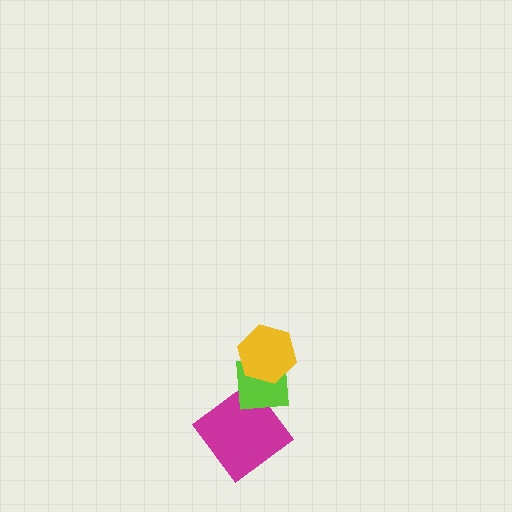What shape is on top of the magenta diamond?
The lime square is on top of the magenta diamond.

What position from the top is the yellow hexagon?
The yellow hexagon is 1st from the top.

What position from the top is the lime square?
The lime square is 2nd from the top.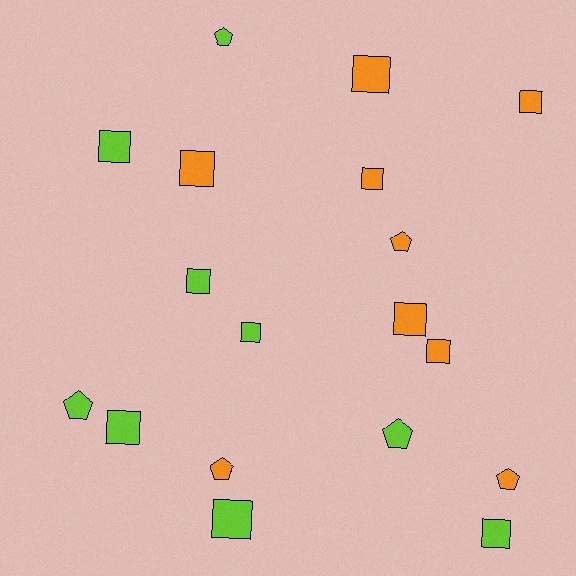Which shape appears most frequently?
Square, with 12 objects.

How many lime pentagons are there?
There are 3 lime pentagons.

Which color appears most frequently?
Orange, with 9 objects.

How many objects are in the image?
There are 18 objects.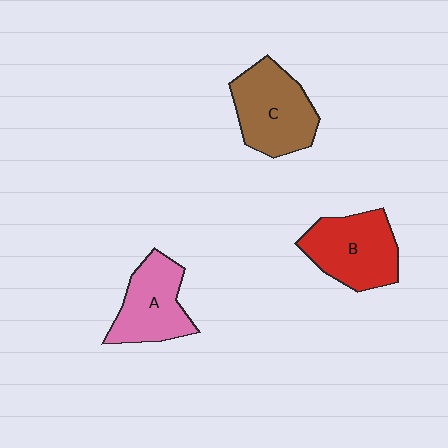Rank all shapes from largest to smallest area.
From largest to smallest: C (brown), B (red), A (pink).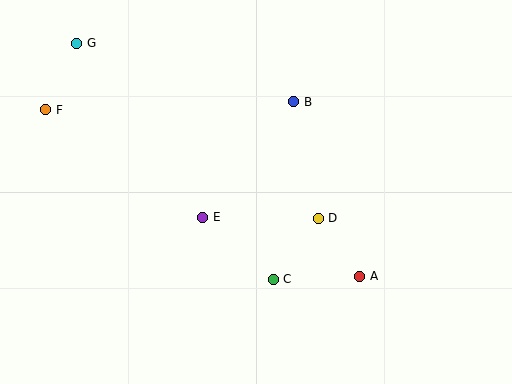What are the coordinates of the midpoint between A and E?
The midpoint between A and E is at (281, 247).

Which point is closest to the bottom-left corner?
Point E is closest to the bottom-left corner.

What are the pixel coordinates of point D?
Point D is at (318, 218).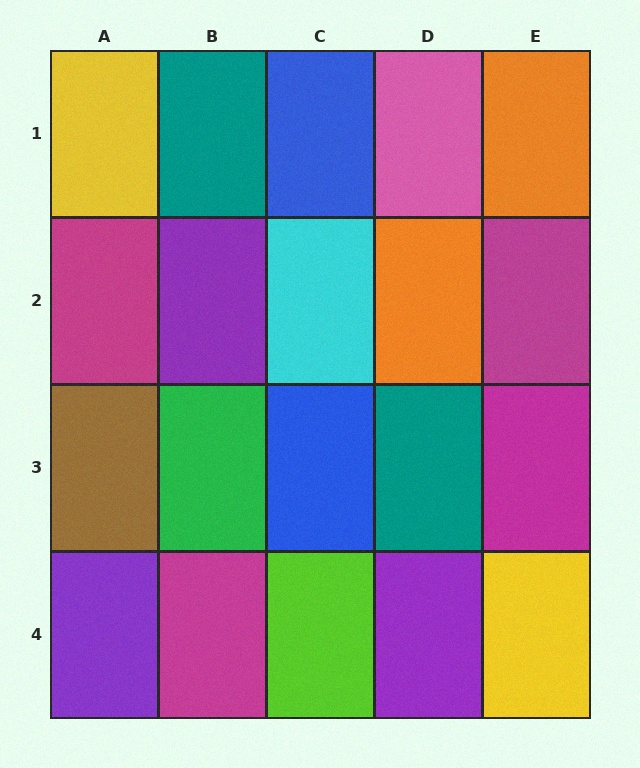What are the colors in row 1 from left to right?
Yellow, teal, blue, pink, orange.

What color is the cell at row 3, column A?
Brown.